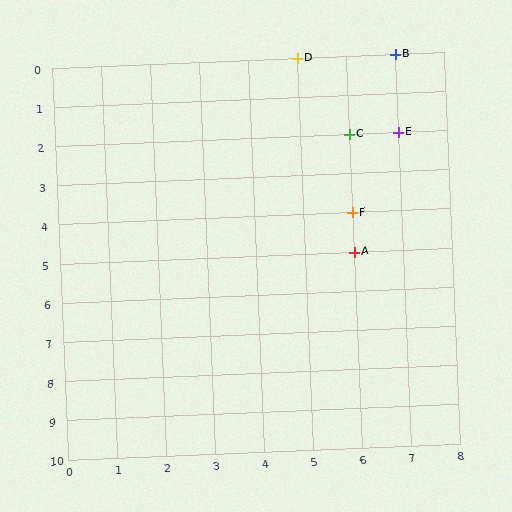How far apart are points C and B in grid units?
Points C and B are 1 column and 2 rows apart (about 2.2 grid units diagonally).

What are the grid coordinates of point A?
Point A is at grid coordinates (6, 5).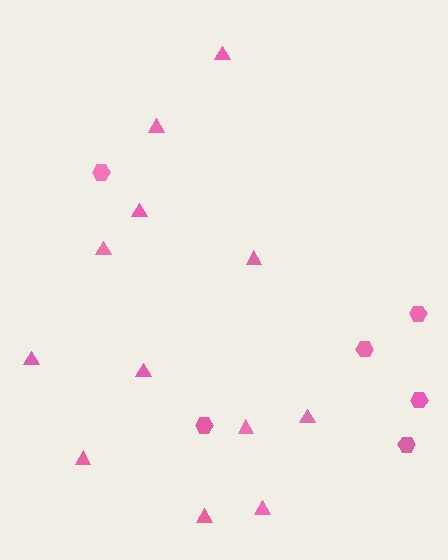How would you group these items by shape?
There are 2 groups: one group of hexagons (6) and one group of triangles (12).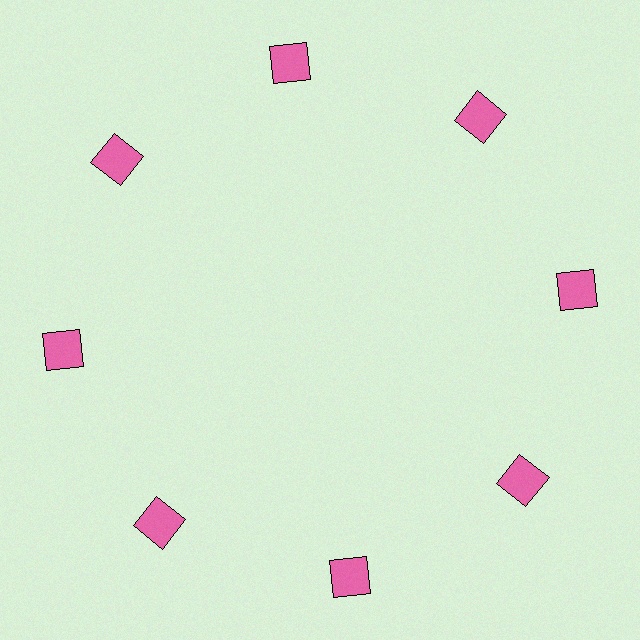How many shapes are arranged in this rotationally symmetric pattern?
There are 8 shapes, arranged in 8 groups of 1.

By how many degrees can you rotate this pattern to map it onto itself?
The pattern maps onto itself every 45 degrees of rotation.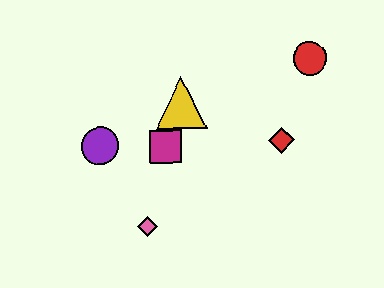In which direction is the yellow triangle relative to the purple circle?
The yellow triangle is to the right of the purple circle.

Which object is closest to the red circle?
The red diamond is closest to the red circle.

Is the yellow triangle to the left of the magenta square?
No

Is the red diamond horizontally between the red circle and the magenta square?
Yes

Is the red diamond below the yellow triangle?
Yes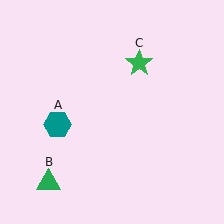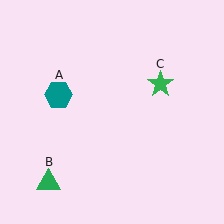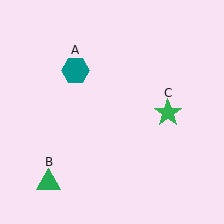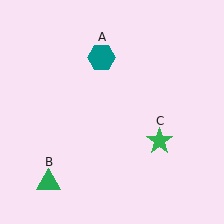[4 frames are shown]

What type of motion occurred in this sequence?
The teal hexagon (object A), green star (object C) rotated clockwise around the center of the scene.